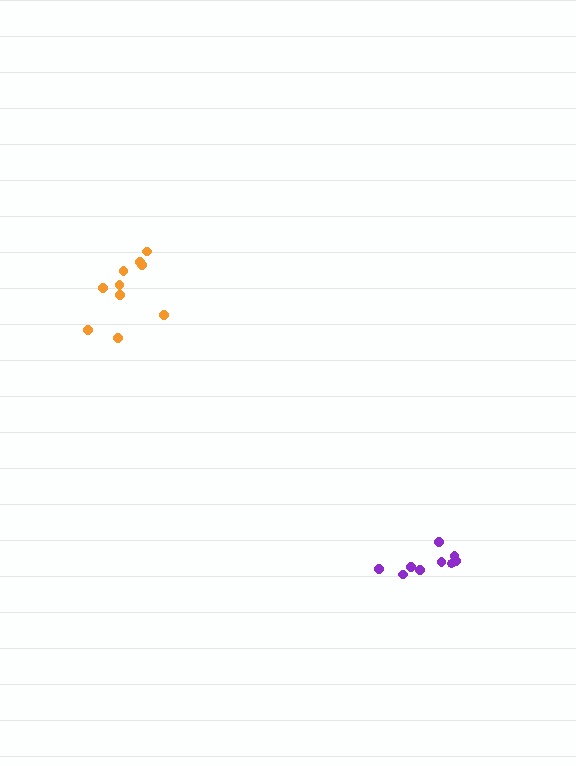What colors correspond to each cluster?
The clusters are colored: orange, purple.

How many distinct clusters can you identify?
There are 2 distinct clusters.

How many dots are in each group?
Group 1: 10 dots, Group 2: 9 dots (19 total).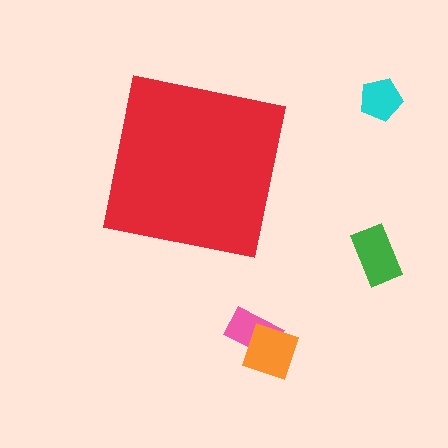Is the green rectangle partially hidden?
No, the green rectangle is fully visible.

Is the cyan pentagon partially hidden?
No, the cyan pentagon is fully visible.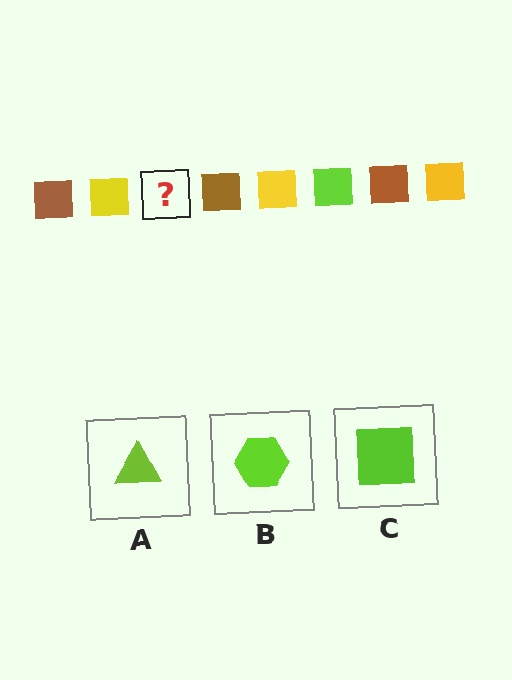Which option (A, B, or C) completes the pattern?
C.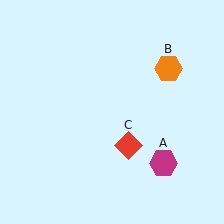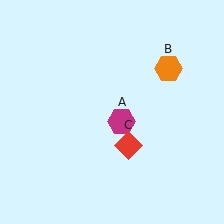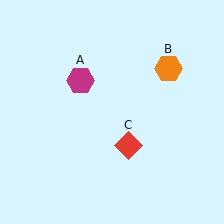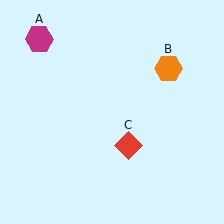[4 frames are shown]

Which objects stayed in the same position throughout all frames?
Orange hexagon (object B) and red diamond (object C) remained stationary.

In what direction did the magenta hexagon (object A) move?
The magenta hexagon (object A) moved up and to the left.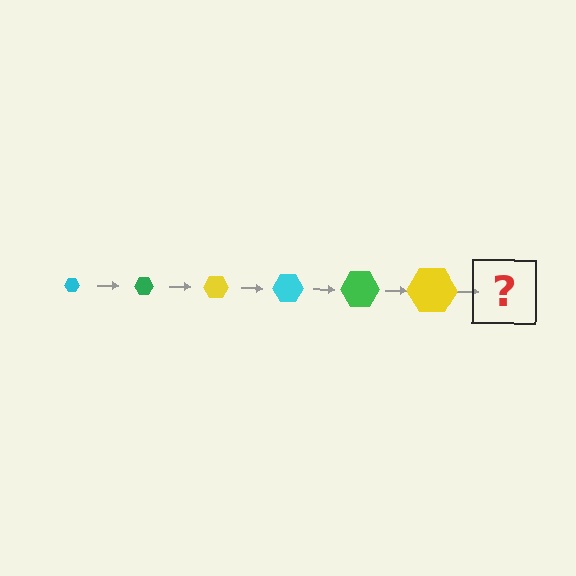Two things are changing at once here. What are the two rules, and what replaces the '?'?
The two rules are that the hexagon grows larger each step and the color cycles through cyan, green, and yellow. The '?' should be a cyan hexagon, larger than the previous one.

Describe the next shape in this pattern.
It should be a cyan hexagon, larger than the previous one.